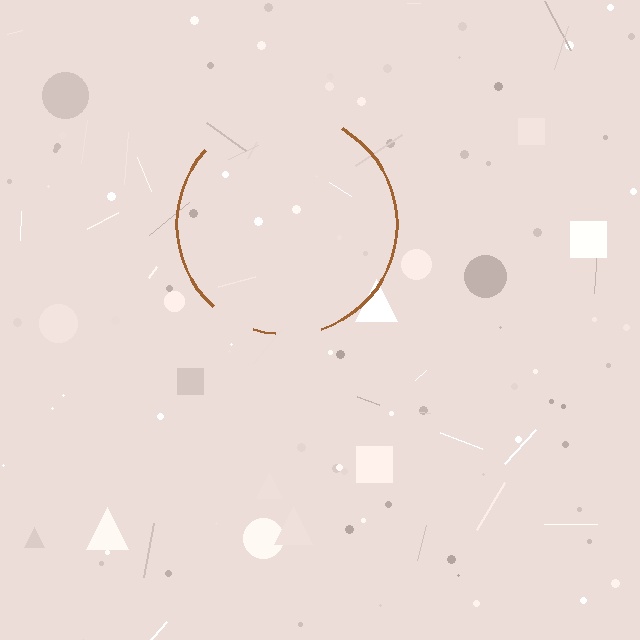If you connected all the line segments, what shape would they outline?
They would outline a circle.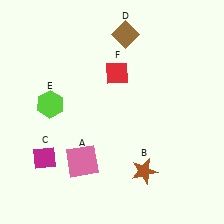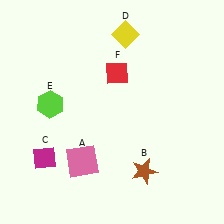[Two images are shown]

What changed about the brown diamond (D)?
In Image 1, D is brown. In Image 2, it changed to yellow.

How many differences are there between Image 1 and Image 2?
There is 1 difference between the two images.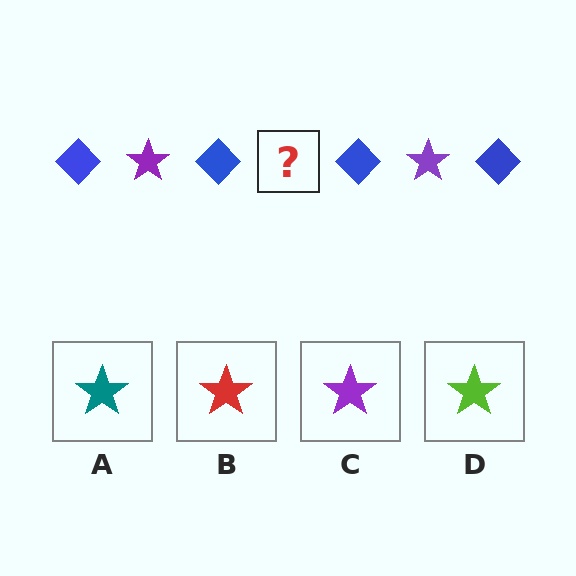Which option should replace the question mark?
Option C.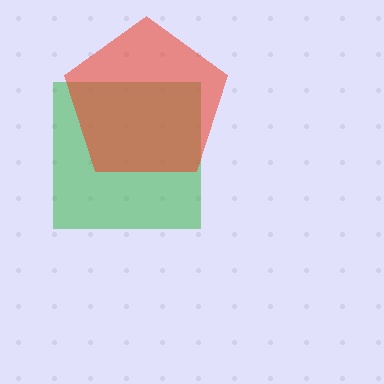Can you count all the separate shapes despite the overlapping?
Yes, there are 2 separate shapes.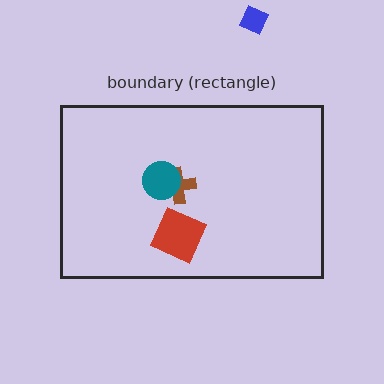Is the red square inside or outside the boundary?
Inside.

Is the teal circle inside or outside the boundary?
Inside.